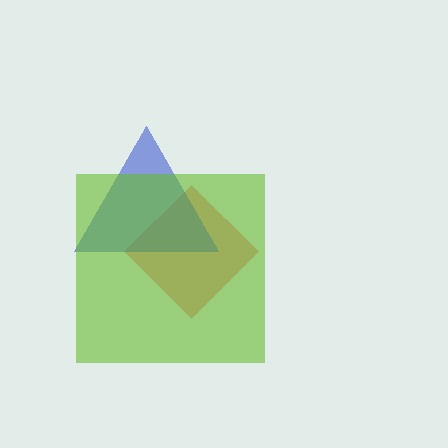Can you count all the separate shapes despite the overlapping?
Yes, there are 3 separate shapes.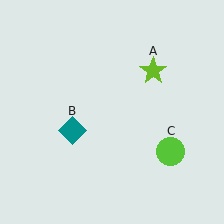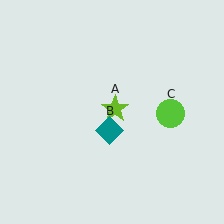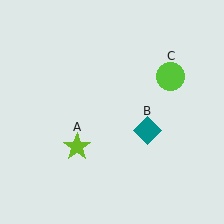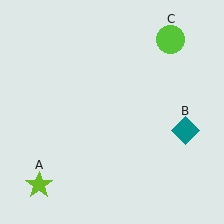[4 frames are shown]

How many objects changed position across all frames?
3 objects changed position: lime star (object A), teal diamond (object B), lime circle (object C).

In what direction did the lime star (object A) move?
The lime star (object A) moved down and to the left.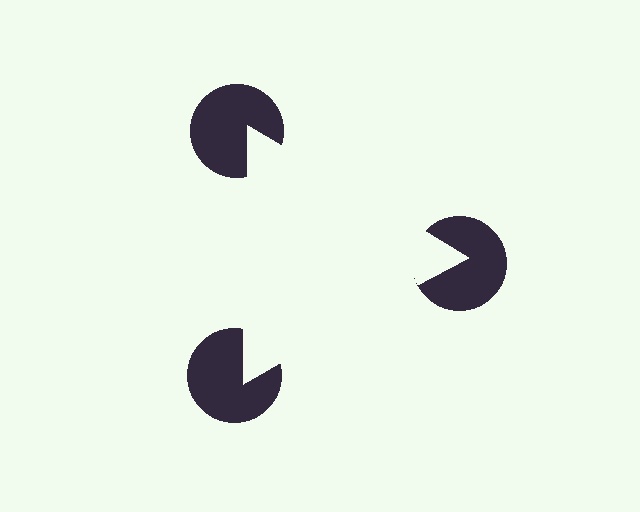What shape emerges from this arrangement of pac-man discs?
An illusory triangle — its edges are inferred from the aligned wedge cuts in the pac-man discs, not physically drawn.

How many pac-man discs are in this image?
There are 3 — one at each vertex of the illusory triangle.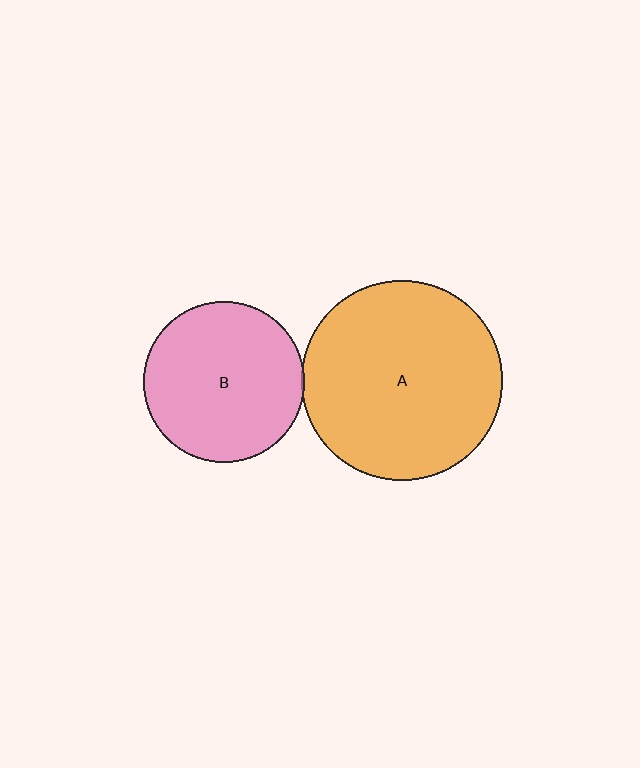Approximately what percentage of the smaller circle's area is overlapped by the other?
Approximately 5%.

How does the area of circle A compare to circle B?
Approximately 1.6 times.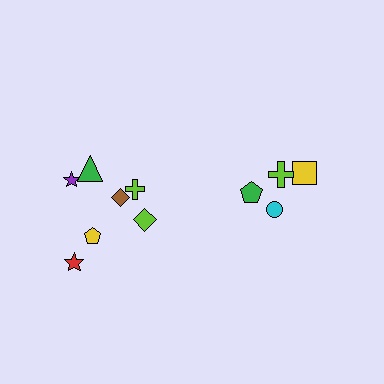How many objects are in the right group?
There are 4 objects.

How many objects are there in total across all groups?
There are 11 objects.